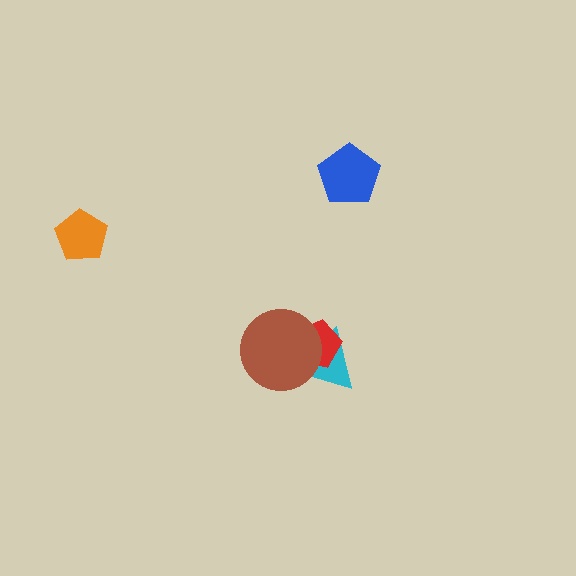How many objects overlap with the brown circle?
2 objects overlap with the brown circle.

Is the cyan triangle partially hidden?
Yes, it is partially covered by another shape.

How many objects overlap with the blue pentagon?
0 objects overlap with the blue pentagon.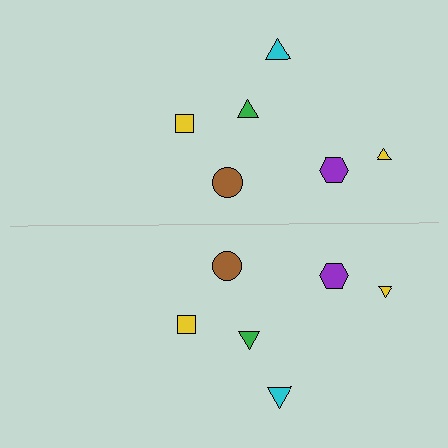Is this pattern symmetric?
Yes, this pattern has bilateral (reflection) symmetry.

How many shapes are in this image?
There are 12 shapes in this image.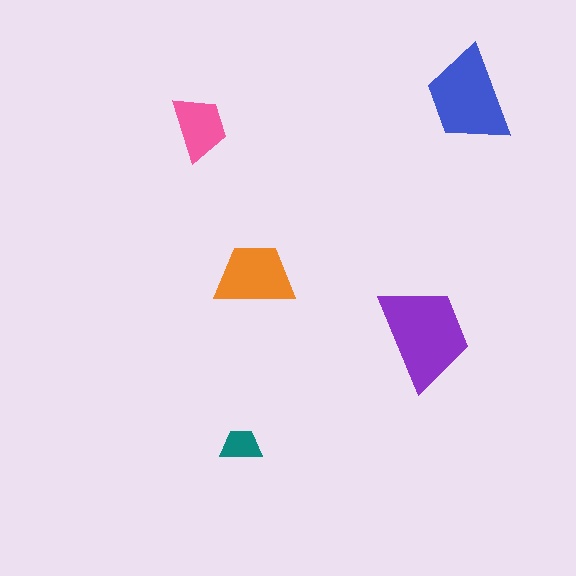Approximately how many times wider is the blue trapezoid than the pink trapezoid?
About 1.5 times wider.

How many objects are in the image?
There are 5 objects in the image.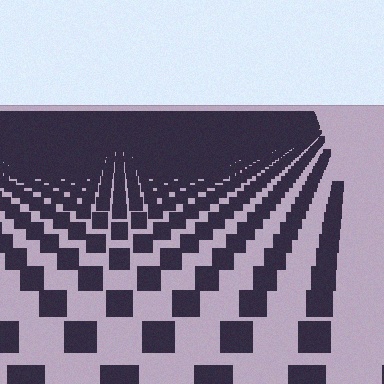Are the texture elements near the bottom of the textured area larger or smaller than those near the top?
Larger. Near the bottom, elements are closer to the viewer and appear at a bigger on-screen size.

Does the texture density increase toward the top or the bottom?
Density increases toward the top.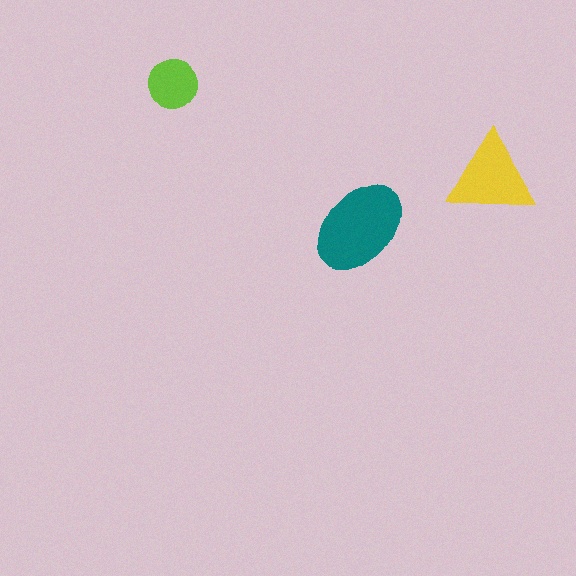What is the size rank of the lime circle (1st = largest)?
3rd.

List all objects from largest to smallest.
The teal ellipse, the yellow triangle, the lime circle.